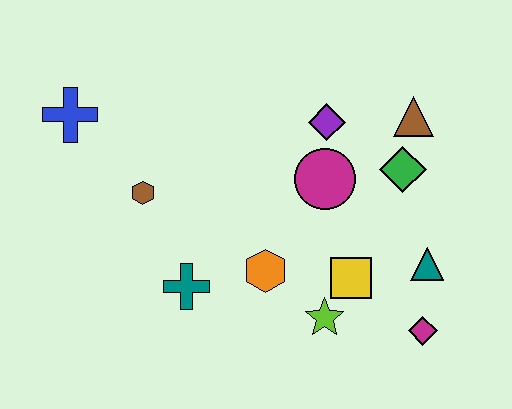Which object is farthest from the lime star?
The blue cross is farthest from the lime star.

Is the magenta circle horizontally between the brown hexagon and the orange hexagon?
No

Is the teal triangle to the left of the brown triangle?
No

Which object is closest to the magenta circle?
The purple diamond is closest to the magenta circle.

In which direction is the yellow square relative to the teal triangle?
The yellow square is to the left of the teal triangle.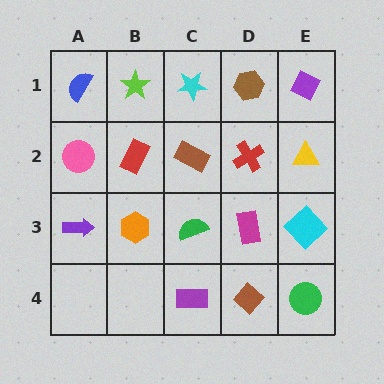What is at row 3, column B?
An orange hexagon.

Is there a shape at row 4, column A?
No, that cell is empty.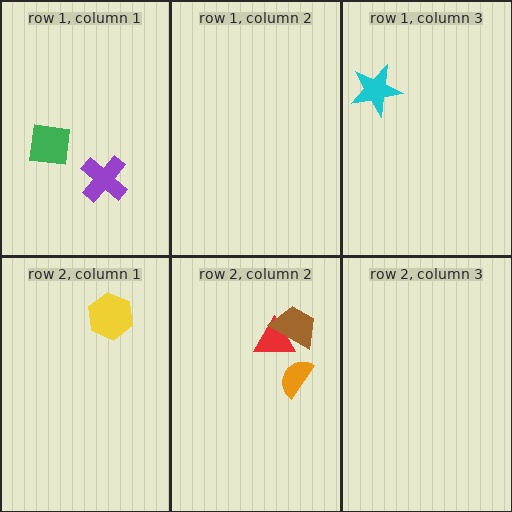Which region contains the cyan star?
The row 1, column 3 region.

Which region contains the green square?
The row 1, column 1 region.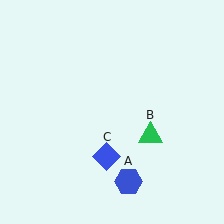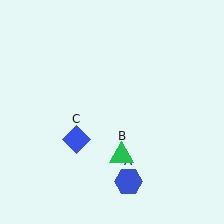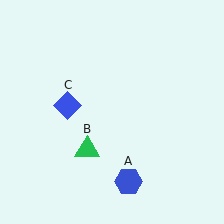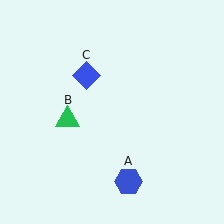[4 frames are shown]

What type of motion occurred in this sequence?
The green triangle (object B), blue diamond (object C) rotated clockwise around the center of the scene.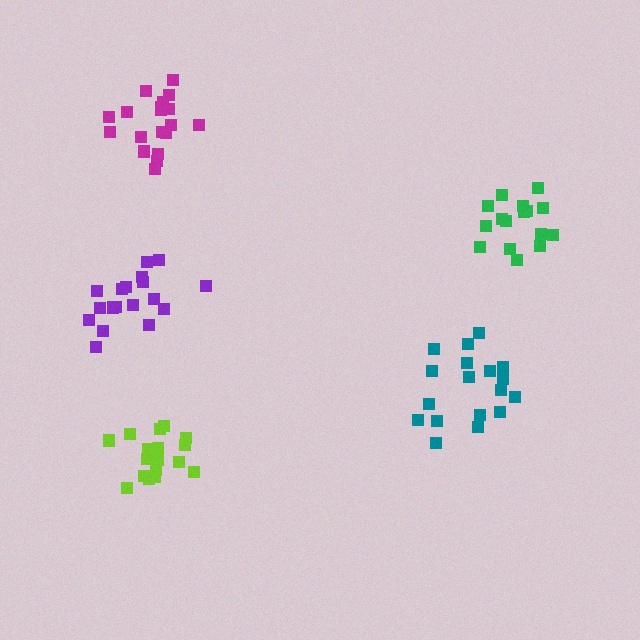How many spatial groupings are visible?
There are 5 spatial groupings.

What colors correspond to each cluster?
The clusters are colored: green, teal, magenta, purple, lime.